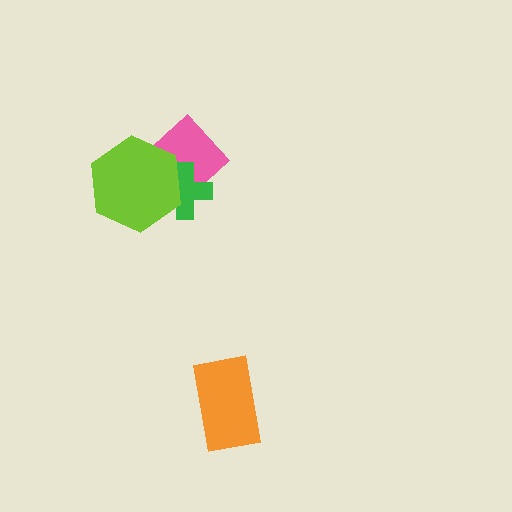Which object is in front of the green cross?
The lime hexagon is in front of the green cross.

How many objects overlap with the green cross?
2 objects overlap with the green cross.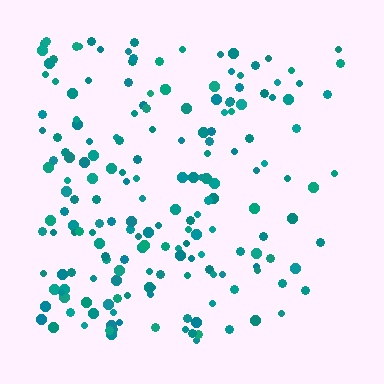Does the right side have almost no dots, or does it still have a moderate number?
Still a moderate number, just noticeably fewer than the left.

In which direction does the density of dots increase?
From right to left, with the left side densest.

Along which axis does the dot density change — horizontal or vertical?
Horizontal.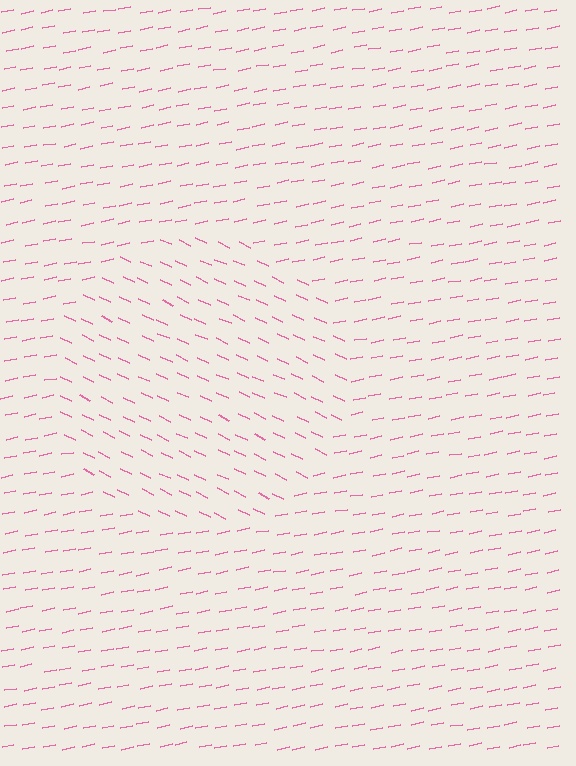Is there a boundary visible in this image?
Yes, there is a texture boundary formed by a change in line orientation.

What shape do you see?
I see a circle.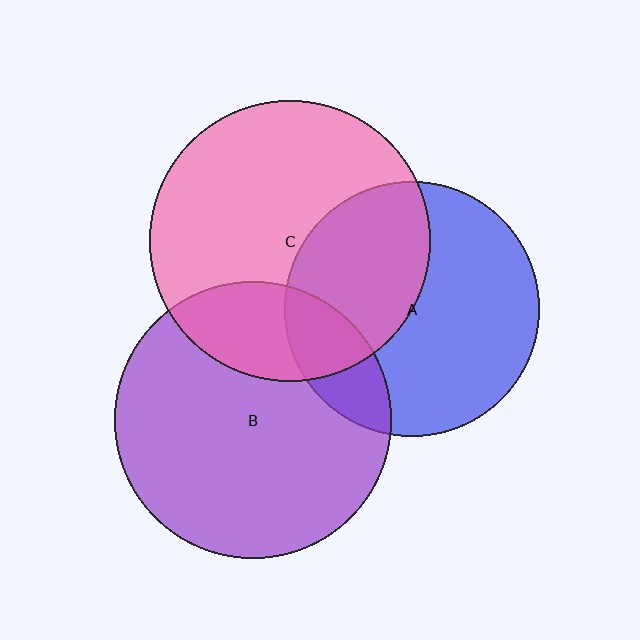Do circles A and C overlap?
Yes.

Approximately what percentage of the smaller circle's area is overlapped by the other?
Approximately 40%.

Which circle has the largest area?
Circle C (pink).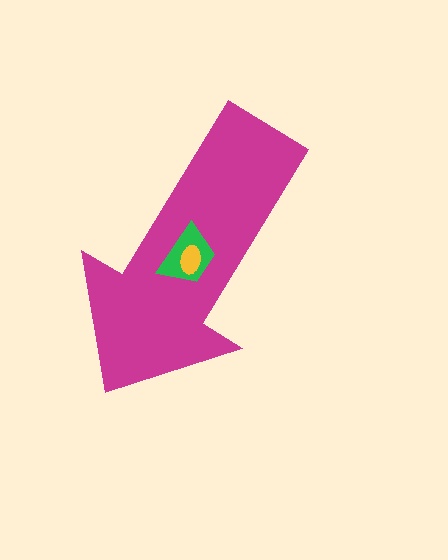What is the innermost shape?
The yellow ellipse.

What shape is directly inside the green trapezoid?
The yellow ellipse.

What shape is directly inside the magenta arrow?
The green trapezoid.